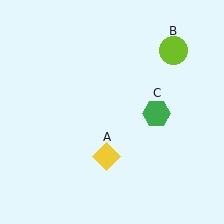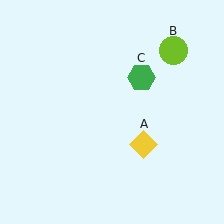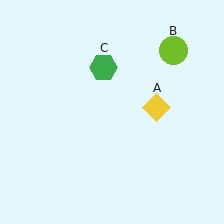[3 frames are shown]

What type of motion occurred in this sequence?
The yellow diamond (object A), green hexagon (object C) rotated counterclockwise around the center of the scene.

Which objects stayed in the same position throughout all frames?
Lime circle (object B) remained stationary.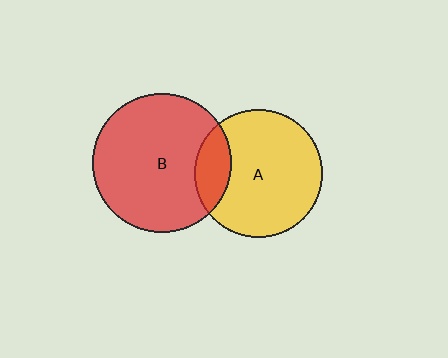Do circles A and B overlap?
Yes.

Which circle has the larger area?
Circle B (red).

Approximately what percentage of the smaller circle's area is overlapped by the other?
Approximately 20%.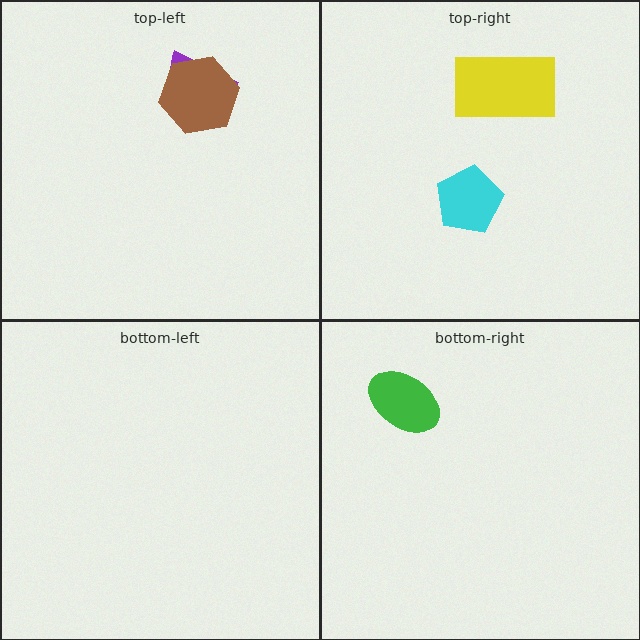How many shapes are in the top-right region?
2.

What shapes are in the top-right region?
The yellow rectangle, the cyan pentagon.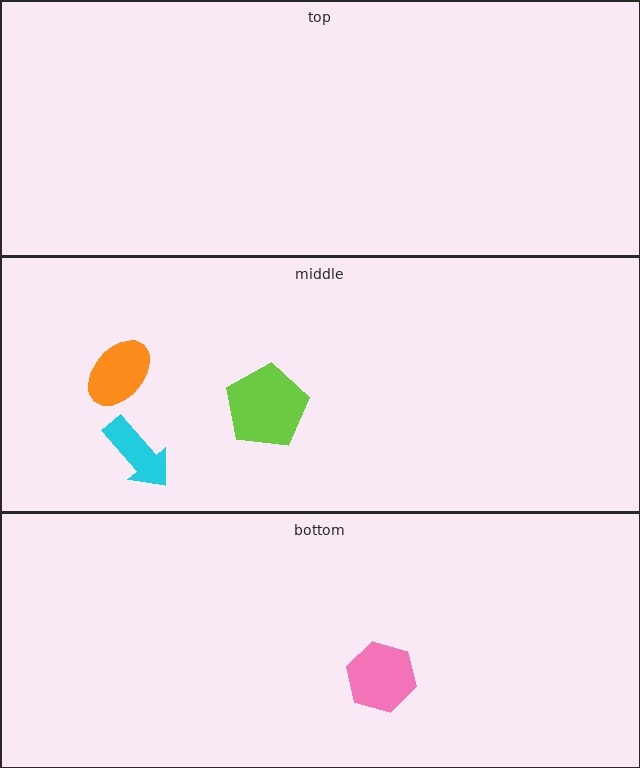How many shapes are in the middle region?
3.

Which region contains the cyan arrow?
The middle region.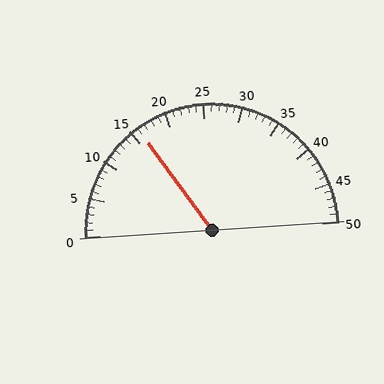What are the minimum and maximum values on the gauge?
The gauge ranges from 0 to 50.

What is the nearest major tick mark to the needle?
The nearest major tick mark is 15.